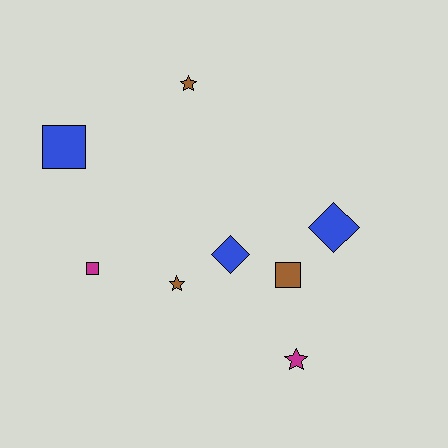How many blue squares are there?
There is 1 blue square.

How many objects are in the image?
There are 8 objects.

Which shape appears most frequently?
Star, with 3 objects.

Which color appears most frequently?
Blue, with 3 objects.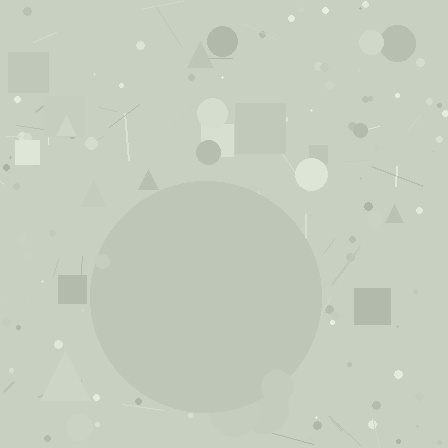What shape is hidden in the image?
A circle is hidden in the image.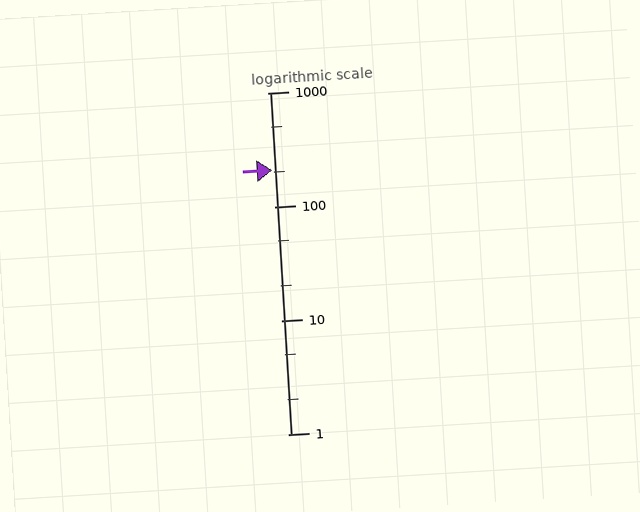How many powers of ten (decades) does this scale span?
The scale spans 3 decades, from 1 to 1000.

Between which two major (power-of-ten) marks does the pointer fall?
The pointer is between 100 and 1000.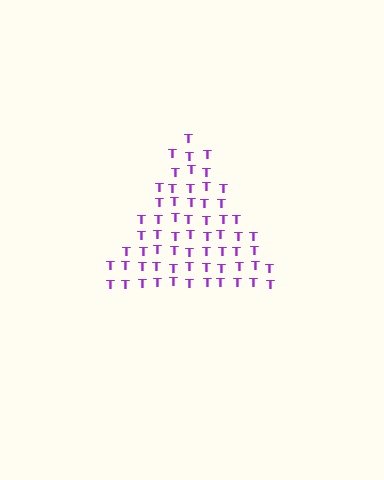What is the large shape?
The large shape is a triangle.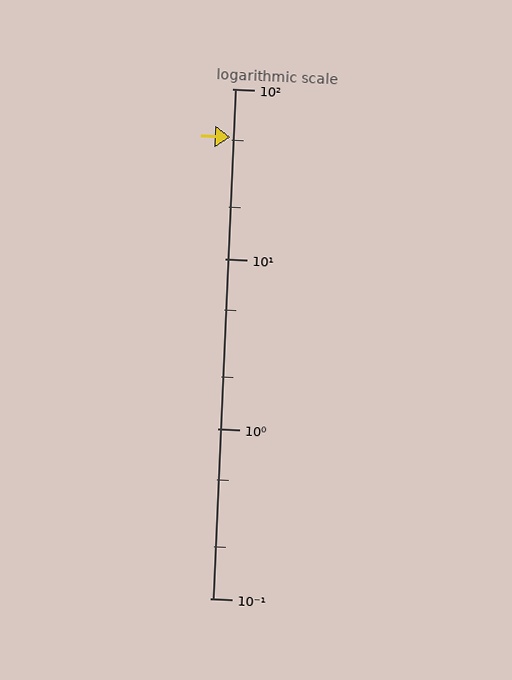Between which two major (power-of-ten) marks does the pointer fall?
The pointer is between 10 and 100.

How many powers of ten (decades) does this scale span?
The scale spans 3 decades, from 0.1 to 100.